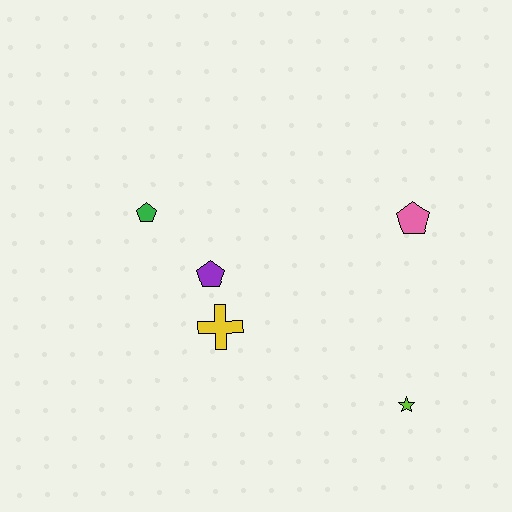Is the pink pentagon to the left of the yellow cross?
No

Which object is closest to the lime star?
The pink pentagon is closest to the lime star.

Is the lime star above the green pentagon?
No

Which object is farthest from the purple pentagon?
The lime star is farthest from the purple pentagon.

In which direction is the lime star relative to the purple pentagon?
The lime star is to the right of the purple pentagon.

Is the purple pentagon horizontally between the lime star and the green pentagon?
Yes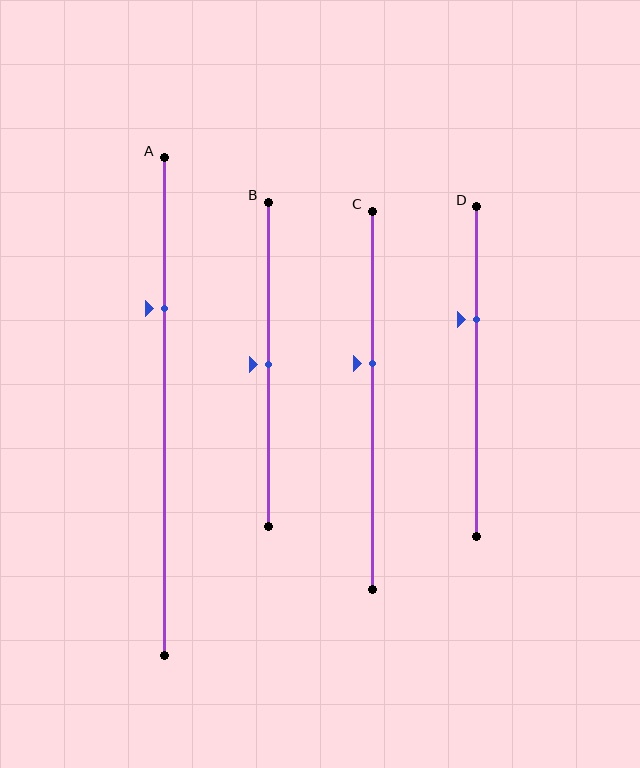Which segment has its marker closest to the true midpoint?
Segment B has its marker closest to the true midpoint.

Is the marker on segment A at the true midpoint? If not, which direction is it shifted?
No, the marker on segment A is shifted upward by about 20% of the segment length.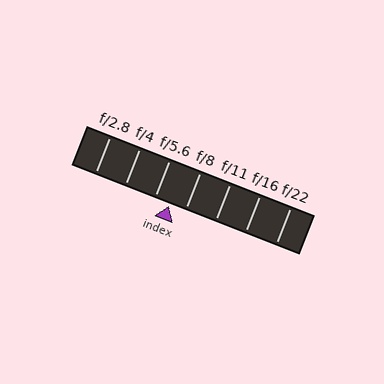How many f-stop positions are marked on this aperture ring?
There are 7 f-stop positions marked.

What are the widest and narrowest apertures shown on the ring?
The widest aperture shown is f/2.8 and the narrowest is f/22.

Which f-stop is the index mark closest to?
The index mark is closest to f/8.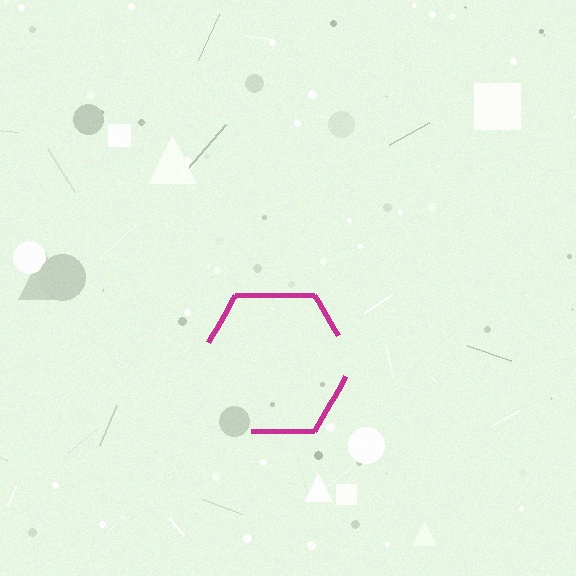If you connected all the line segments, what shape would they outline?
They would outline a hexagon.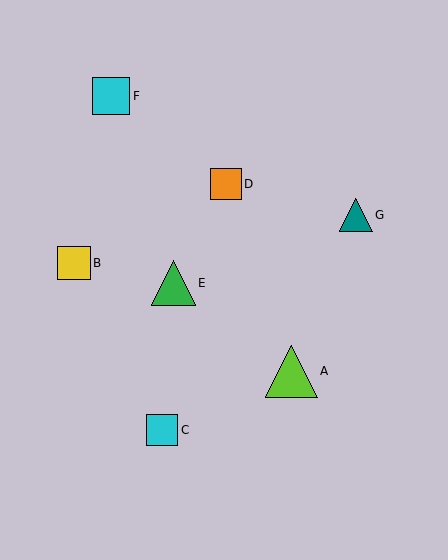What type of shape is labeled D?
Shape D is an orange square.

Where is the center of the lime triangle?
The center of the lime triangle is at (291, 371).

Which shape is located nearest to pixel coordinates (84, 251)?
The yellow square (labeled B) at (74, 263) is nearest to that location.